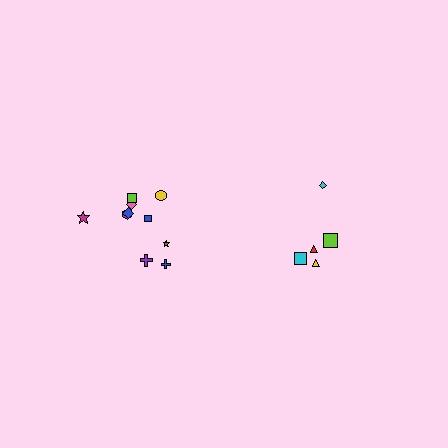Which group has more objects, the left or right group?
The left group.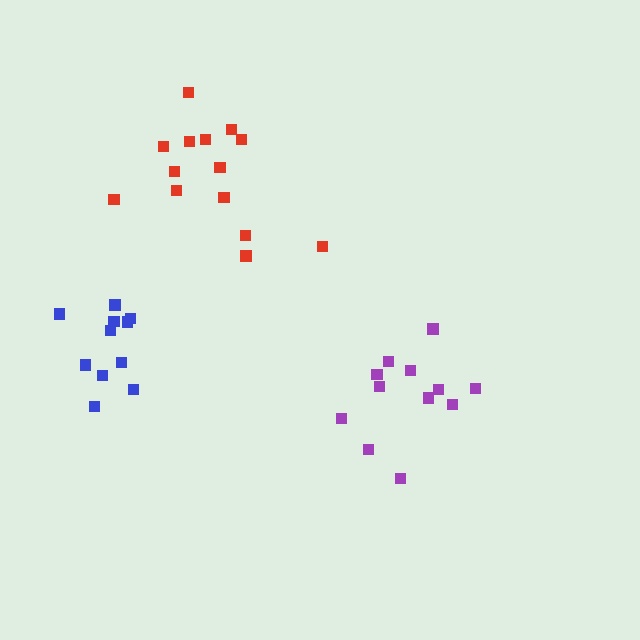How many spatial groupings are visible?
There are 3 spatial groupings.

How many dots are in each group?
Group 1: 12 dots, Group 2: 14 dots, Group 3: 11 dots (37 total).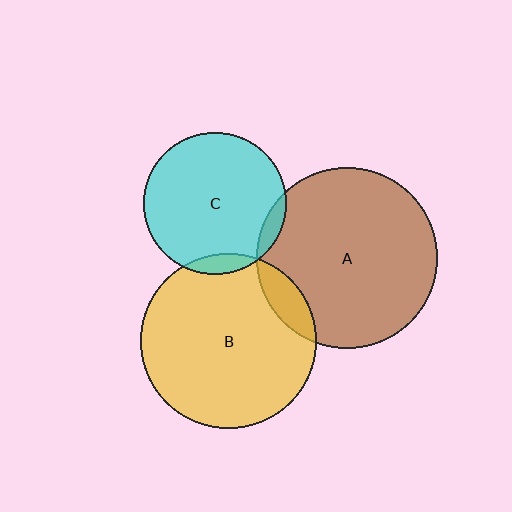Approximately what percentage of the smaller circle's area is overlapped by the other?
Approximately 5%.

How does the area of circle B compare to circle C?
Approximately 1.5 times.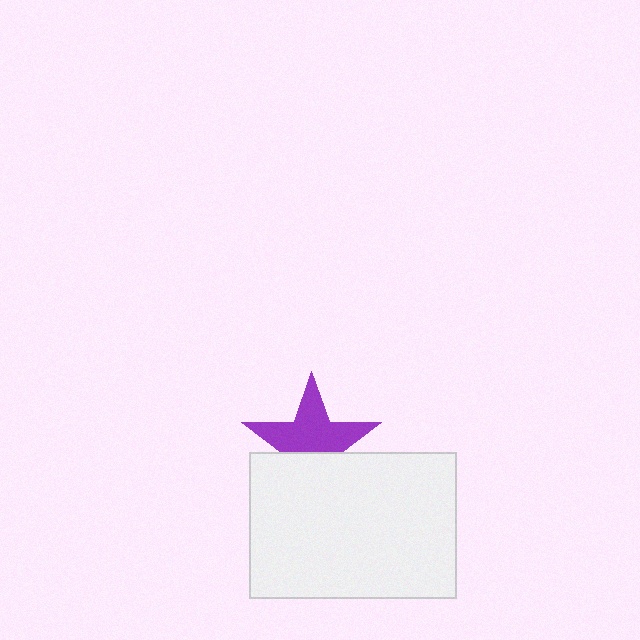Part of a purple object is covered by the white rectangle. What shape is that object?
It is a star.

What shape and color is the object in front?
The object in front is a white rectangle.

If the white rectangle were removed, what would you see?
You would see the complete purple star.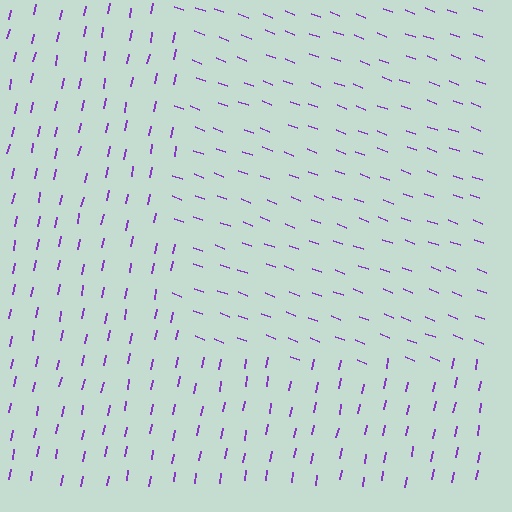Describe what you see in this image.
The image is filled with small purple line segments. A rectangle region in the image has lines oriented differently from the surrounding lines, creating a visible texture boundary.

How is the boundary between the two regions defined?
The boundary is defined purely by a change in line orientation (approximately 80 degrees difference). All lines are the same color and thickness.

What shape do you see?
I see a rectangle.